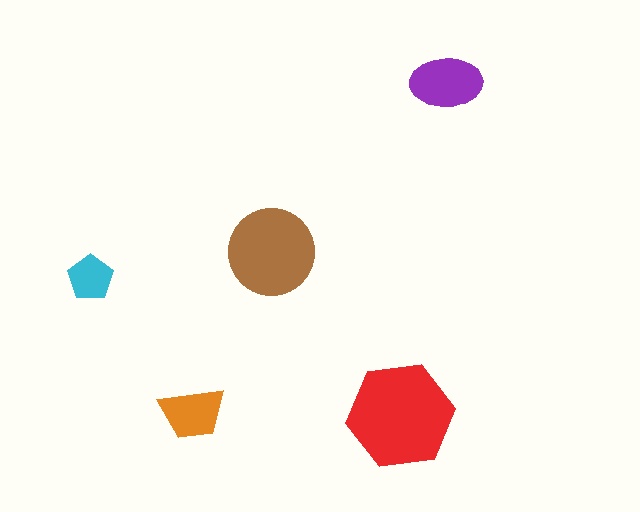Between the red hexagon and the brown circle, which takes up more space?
The red hexagon.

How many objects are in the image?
There are 5 objects in the image.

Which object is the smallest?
The cyan pentagon.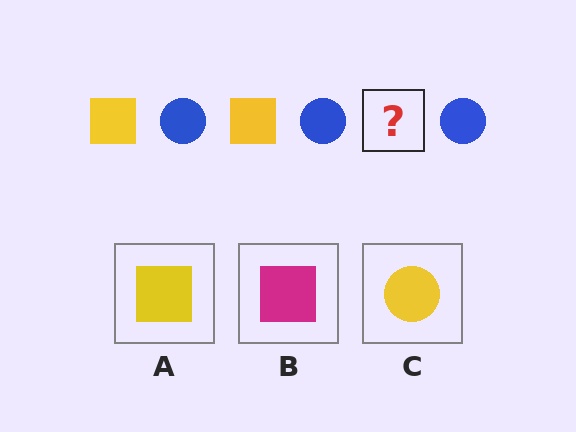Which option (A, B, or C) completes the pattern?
A.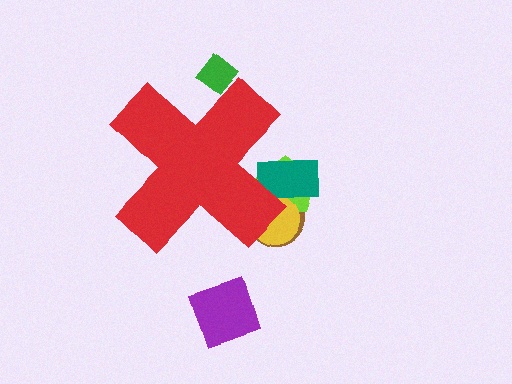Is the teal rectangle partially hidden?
Yes, the teal rectangle is partially hidden behind the red cross.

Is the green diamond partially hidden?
Yes, the green diamond is partially hidden behind the red cross.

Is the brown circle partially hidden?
Yes, the brown circle is partially hidden behind the red cross.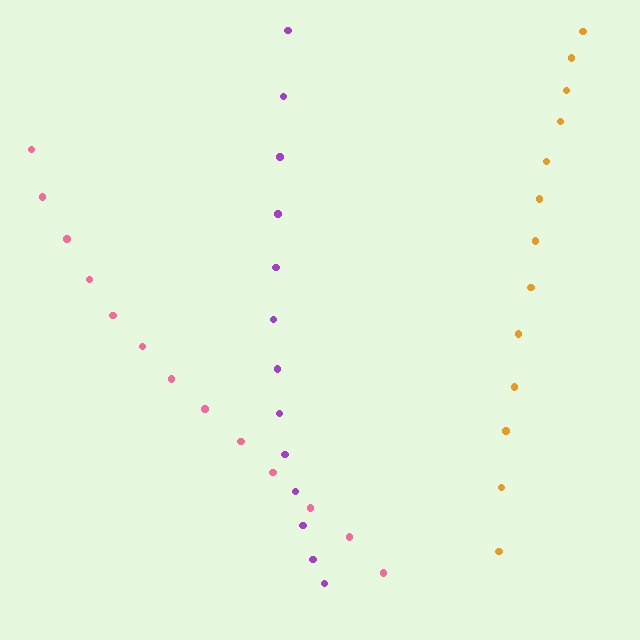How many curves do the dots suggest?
There are 3 distinct paths.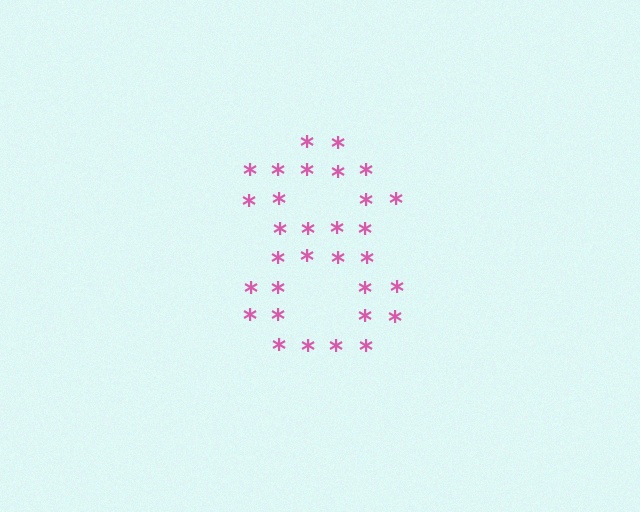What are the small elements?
The small elements are asterisks.